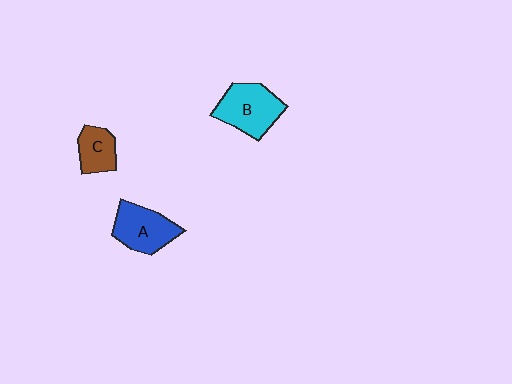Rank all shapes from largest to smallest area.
From largest to smallest: B (cyan), A (blue), C (brown).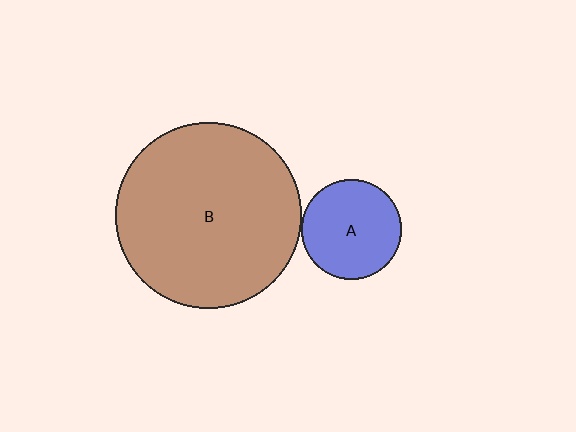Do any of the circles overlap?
No, none of the circles overlap.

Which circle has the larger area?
Circle B (brown).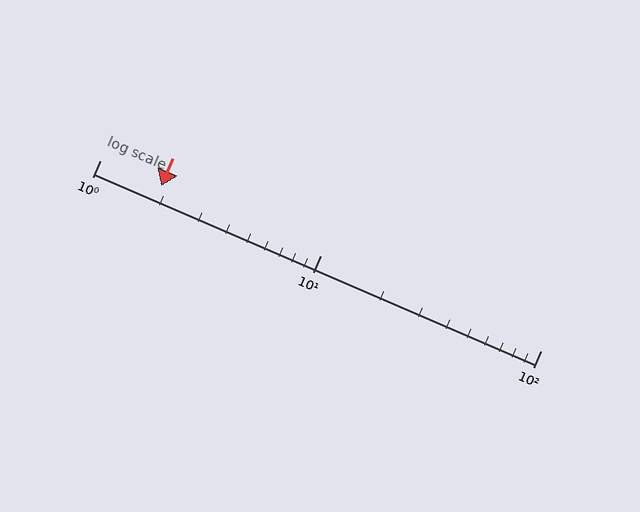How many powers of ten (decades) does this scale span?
The scale spans 2 decades, from 1 to 100.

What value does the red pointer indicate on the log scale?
The pointer indicates approximately 1.9.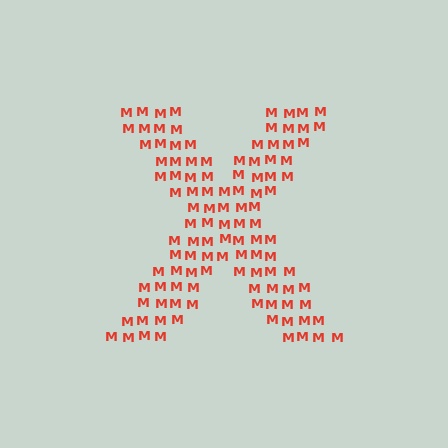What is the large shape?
The large shape is the letter X.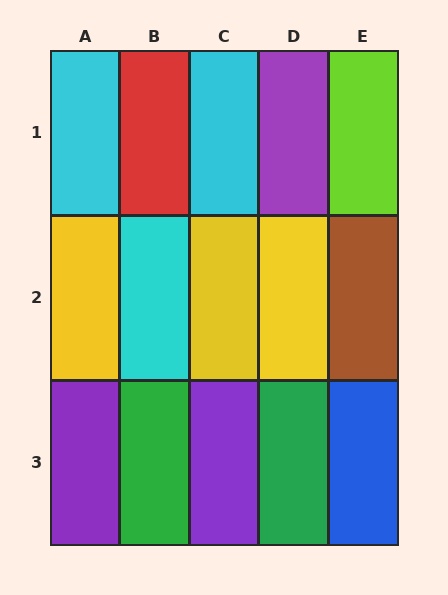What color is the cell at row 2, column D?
Yellow.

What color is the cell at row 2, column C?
Yellow.